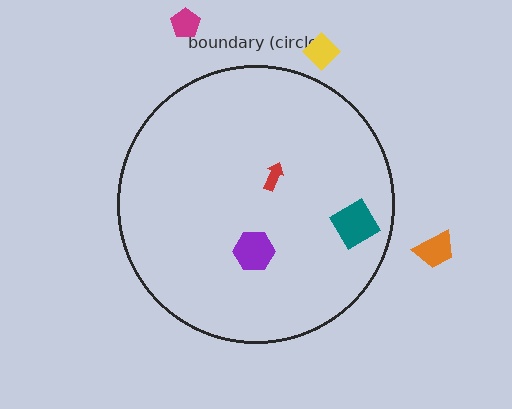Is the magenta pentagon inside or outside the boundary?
Outside.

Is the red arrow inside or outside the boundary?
Inside.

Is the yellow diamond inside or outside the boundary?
Outside.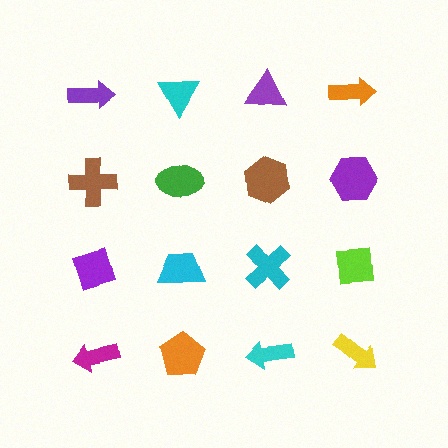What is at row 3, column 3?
A cyan cross.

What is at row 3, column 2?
A cyan trapezoid.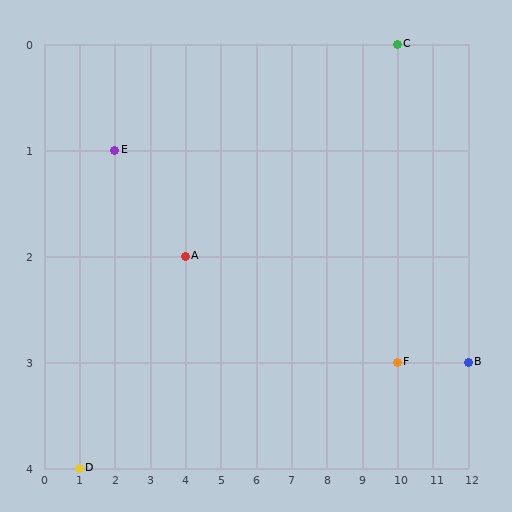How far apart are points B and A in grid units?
Points B and A are 8 columns and 1 row apart (about 8.1 grid units diagonally).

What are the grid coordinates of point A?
Point A is at grid coordinates (4, 2).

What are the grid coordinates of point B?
Point B is at grid coordinates (12, 3).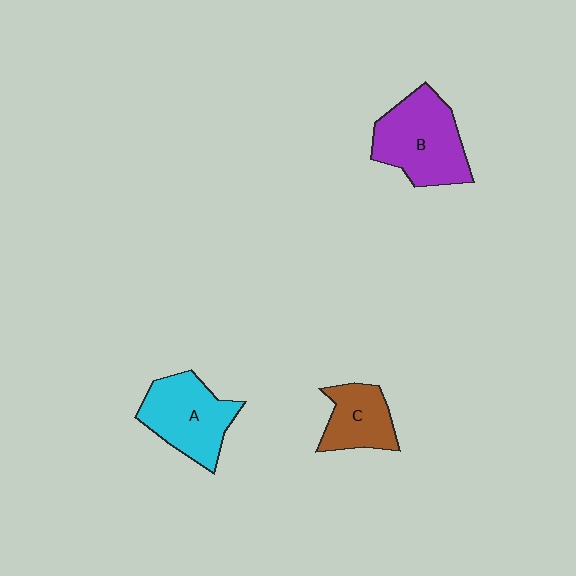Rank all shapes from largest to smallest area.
From largest to smallest: B (purple), A (cyan), C (brown).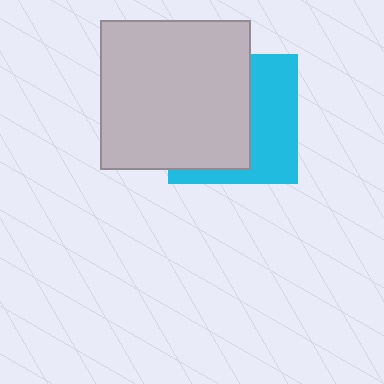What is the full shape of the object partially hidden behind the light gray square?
The partially hidden object is a cyan square.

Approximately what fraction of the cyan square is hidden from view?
Roughly 58% of the cyan square is hidden behind the light gray square.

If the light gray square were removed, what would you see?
You would see the complete cyan square.